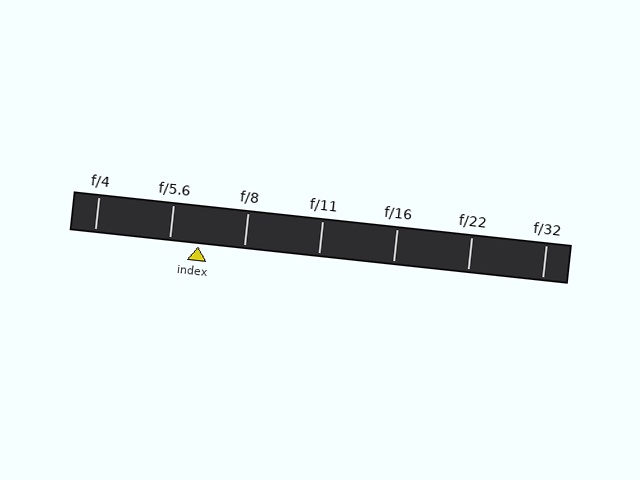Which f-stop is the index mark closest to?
The index mark is closest to f/5.6.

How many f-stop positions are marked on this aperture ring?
There are 7 f-stop positions marked.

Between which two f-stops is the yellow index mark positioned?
The index mark is between f/5.6 and f/8.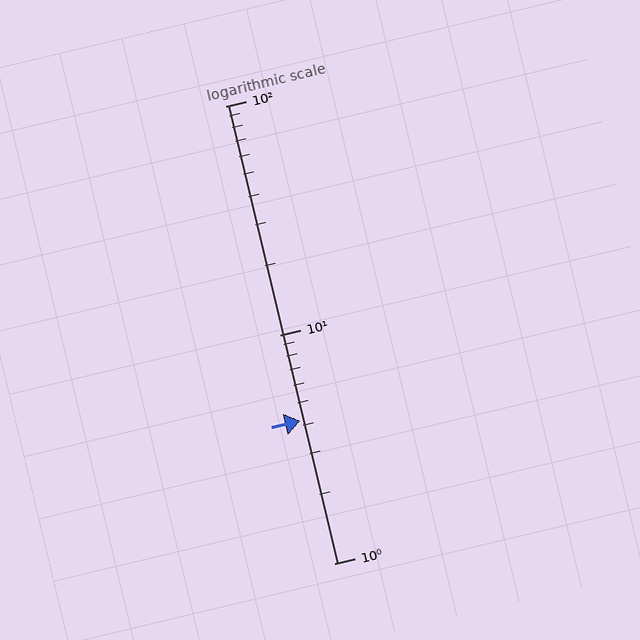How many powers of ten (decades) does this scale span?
The scale spans 2 decades, from 1 to 100.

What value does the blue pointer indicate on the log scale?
The pointer indicates approximately 4.2.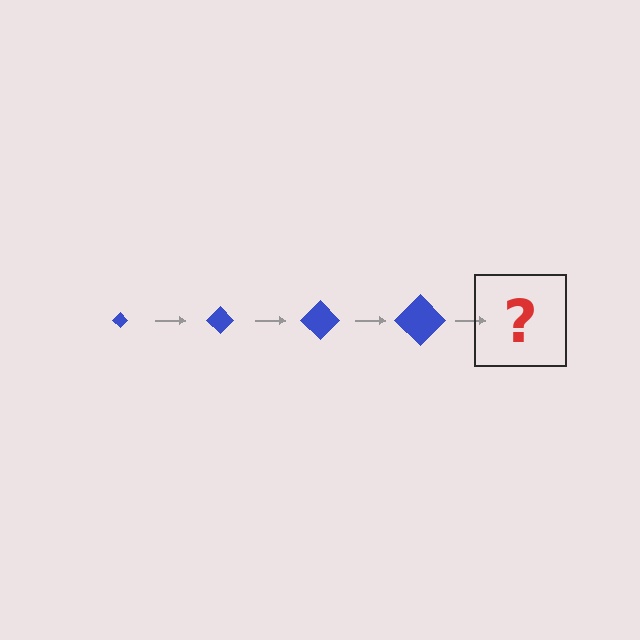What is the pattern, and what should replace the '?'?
The pattern is that the diamond gets progressively larger each step. The '?' should be a blue diamond, larger than the previous one.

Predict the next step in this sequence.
The next step is a blue diamond, larger than the previous one.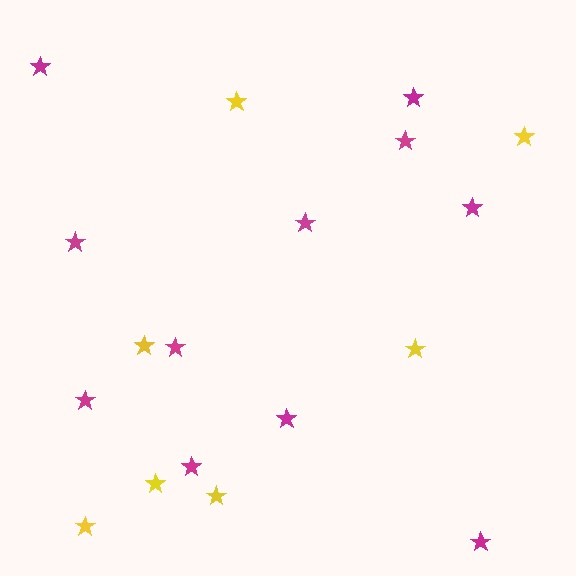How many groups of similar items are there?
There are 2 groups: one group of yellow stars (7) and one group of magenta stars (11).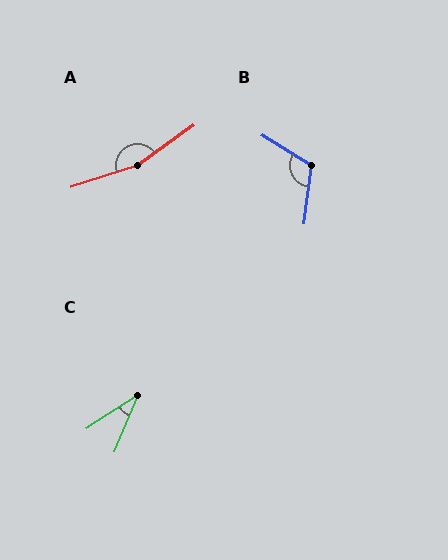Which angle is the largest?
A, at approximately 162 degrees.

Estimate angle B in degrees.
Approximately 114 degrees.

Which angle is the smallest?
C, at approximately 34 degrees.